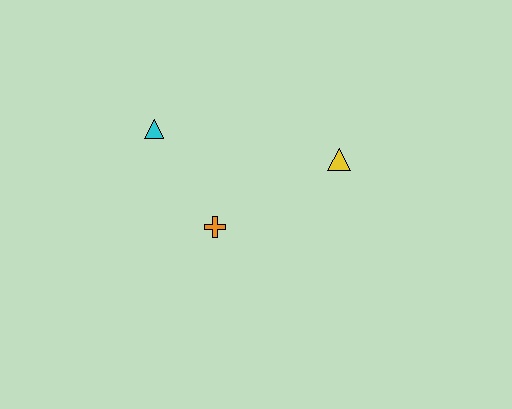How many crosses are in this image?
There is 1 cross.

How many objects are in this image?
There are 3 objects.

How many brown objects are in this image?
There are no brown objects.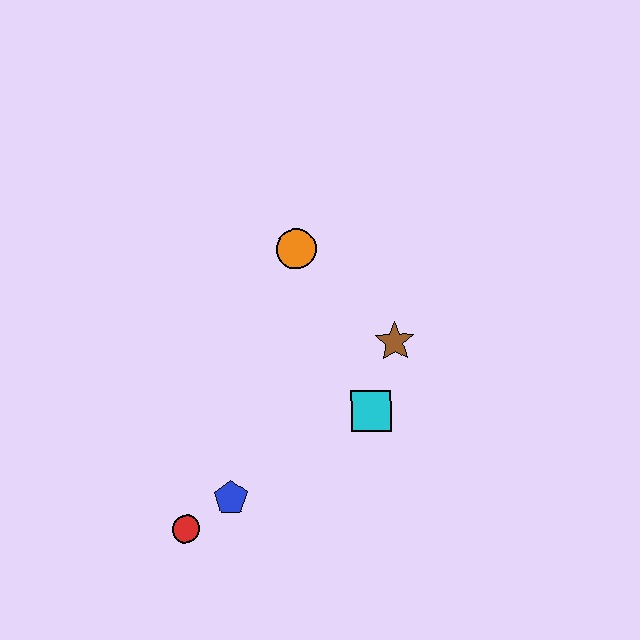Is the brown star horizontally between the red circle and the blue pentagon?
No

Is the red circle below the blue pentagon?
Yes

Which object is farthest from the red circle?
The orange circle is farthest from the red circle.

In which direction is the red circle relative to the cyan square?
The red circle is to the left of the cyan square.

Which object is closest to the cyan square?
The brown star is closest to the cyan square.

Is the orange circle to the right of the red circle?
Yes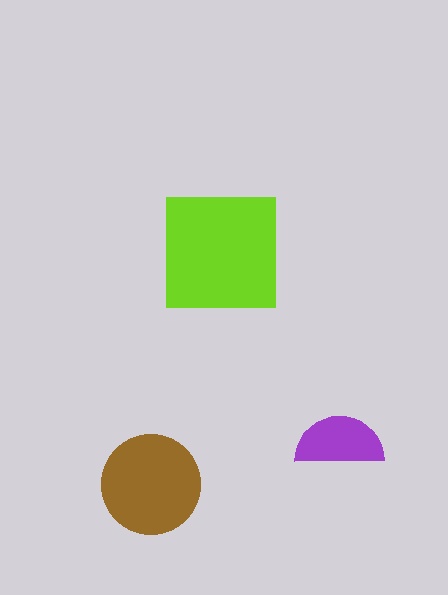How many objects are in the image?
There are 3 objects in the image.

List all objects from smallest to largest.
The purple semicircle, the brown circle, the lime square.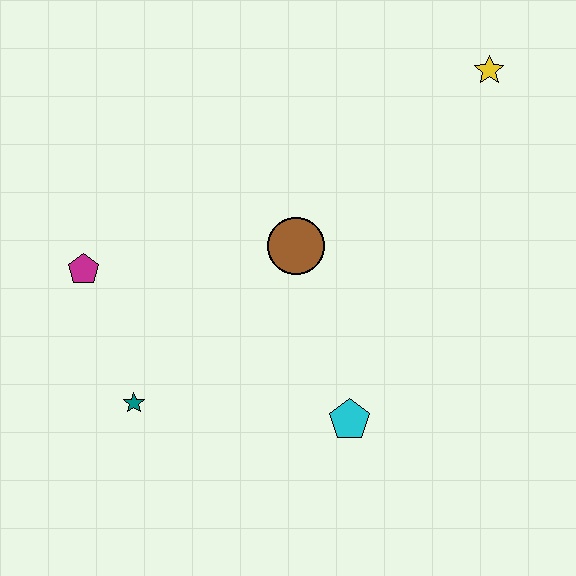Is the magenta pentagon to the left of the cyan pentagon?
Yes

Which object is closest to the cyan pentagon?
The brown circle is closest to the cyan pentagon.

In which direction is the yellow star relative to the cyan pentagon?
The yellow star is above the cyan pentagon.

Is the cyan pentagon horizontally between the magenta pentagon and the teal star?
No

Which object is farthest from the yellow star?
The teal star is farthest from the yellow star.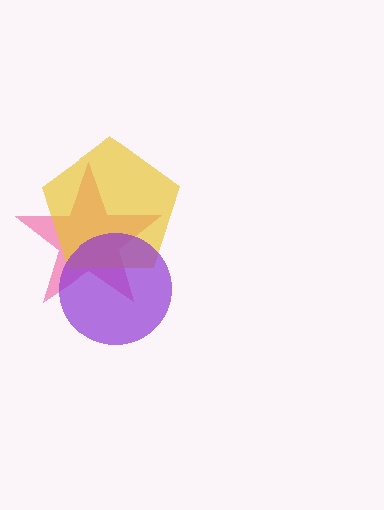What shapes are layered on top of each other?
The layered shapes are: a pink star, a yellow pentagon, a purple circle.